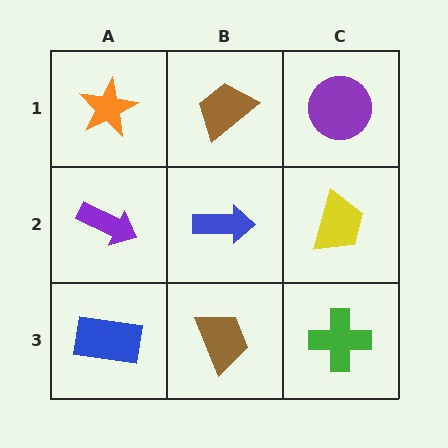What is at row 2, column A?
A purple arrow.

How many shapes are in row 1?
3 shapes.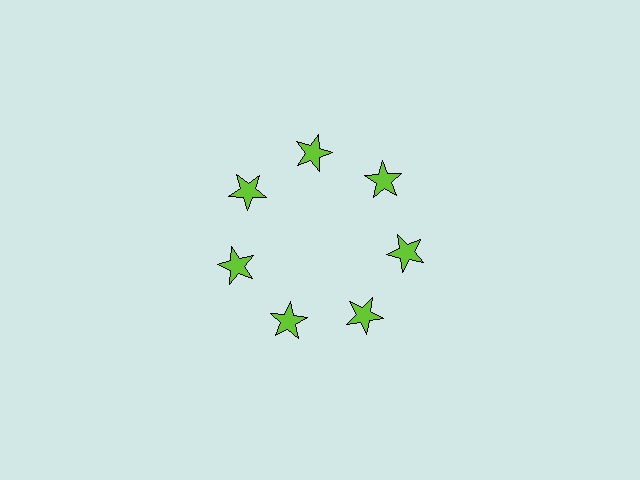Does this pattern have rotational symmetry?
Yes, this pattern has 7-fold rotational symmetry. It looks the same after rotating 51 degrees around the center.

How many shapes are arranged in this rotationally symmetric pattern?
There are 7 shapes, arranged in 7 groups of 1.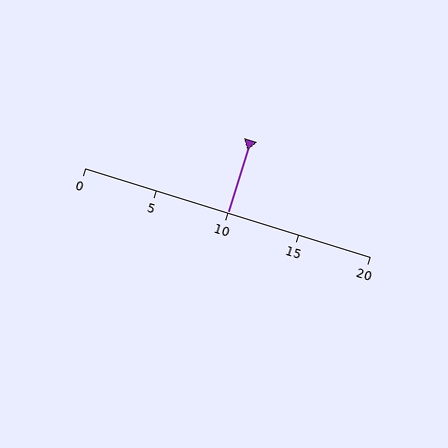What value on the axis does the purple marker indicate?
The marker indicates approximately 10.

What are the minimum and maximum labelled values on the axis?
The axis runs from 0 to 20.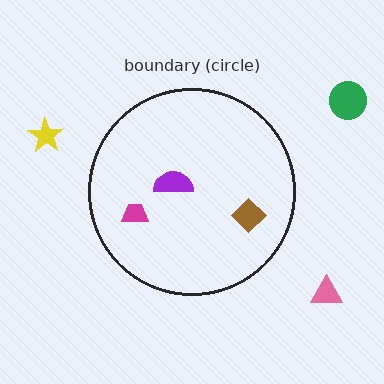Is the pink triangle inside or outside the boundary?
Outside.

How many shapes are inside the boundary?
3 inside, 3 outside.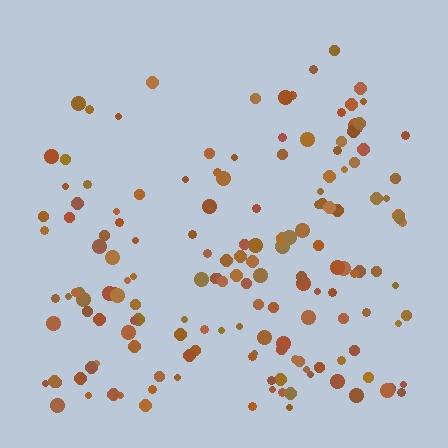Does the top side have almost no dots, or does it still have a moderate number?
Still a moderate number, just noticeably fewer than the bottom.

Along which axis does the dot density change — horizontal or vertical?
Vertical.